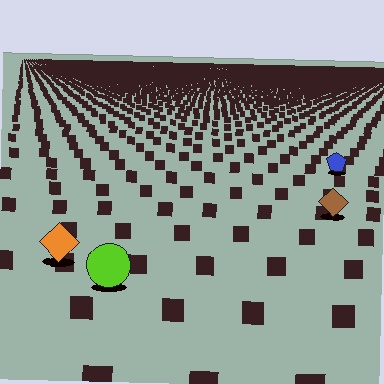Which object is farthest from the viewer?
The blue pentagon is farthest from the viewer. It appears smaller and the ground texture around it is denser.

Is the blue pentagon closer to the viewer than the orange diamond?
No. The orange diamond is closer — you can tell from the texture gradient: the ground texture is coarser near it.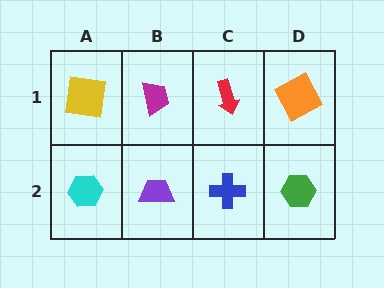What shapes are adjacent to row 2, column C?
A red arrow (row 1, column C), a purple trapezoid (row 2, column B), a green hexagon (row 2, column D).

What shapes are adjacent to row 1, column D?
A green hexagon (row 2, column D), a red arrow (row 1, column C).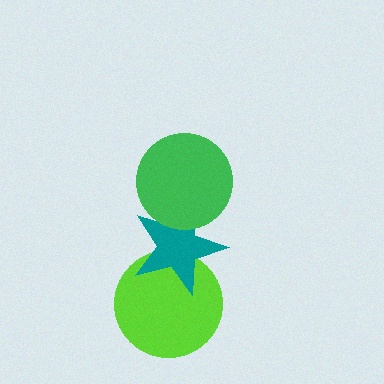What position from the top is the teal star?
The teal star is 2nd from the top.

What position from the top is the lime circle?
The lime circle is 3rd from the top.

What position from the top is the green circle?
The green circle is 1st from the top.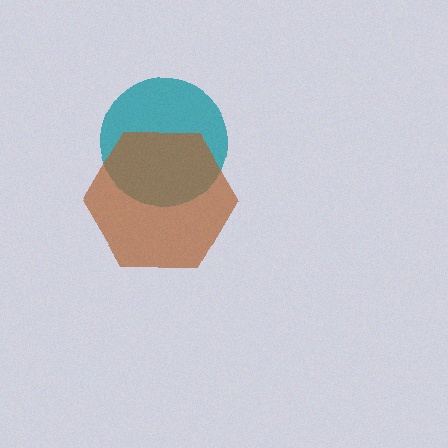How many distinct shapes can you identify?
There are 2 distinct shapes: a teal circle, a brown hexagon.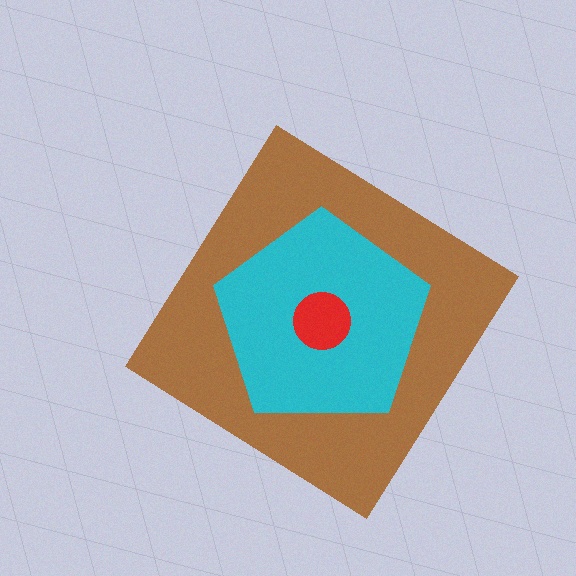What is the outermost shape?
The brown diamond.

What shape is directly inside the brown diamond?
The cyan pentagon.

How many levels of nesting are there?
3.